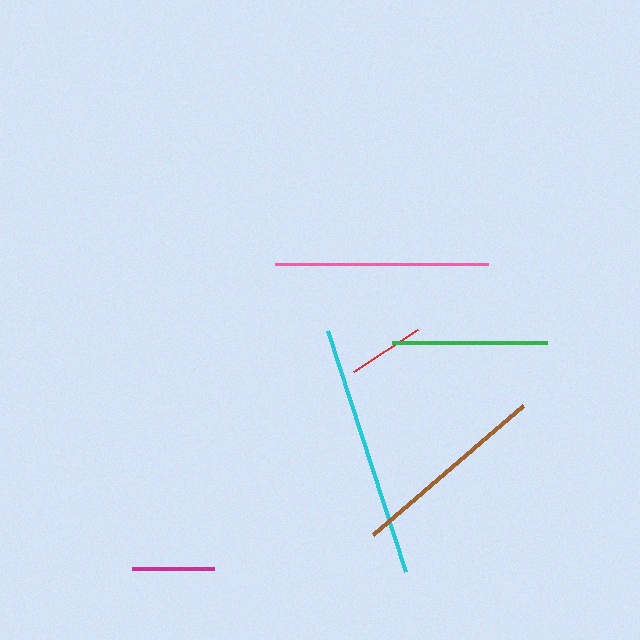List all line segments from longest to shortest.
From longest to shortest: cyan, pink, brown, green, magenta, red.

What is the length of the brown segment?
The brown segment is approximately 198 pixels long.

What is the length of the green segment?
The green segment is approximately 155 pixels long.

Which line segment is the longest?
The cyan line is the longest at approximately 253 pixels.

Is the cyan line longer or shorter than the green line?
The cyan line is longer than the green line.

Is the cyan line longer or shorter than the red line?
The cyan line is longer than the red line.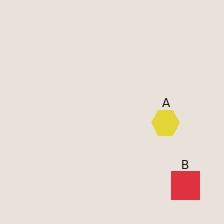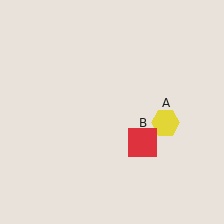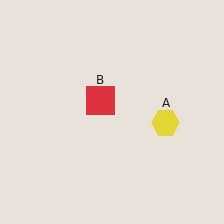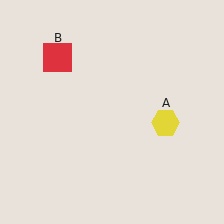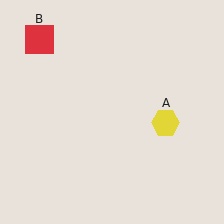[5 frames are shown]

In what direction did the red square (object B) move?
The red square (object B) moved up and to the left.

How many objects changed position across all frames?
1 object changed position: red square (object B).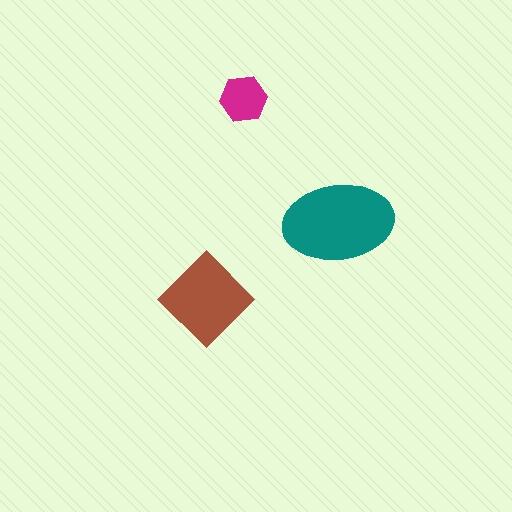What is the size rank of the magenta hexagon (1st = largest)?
3rd.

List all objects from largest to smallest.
The teal ellipse, the brown diamond, the magenta hexagon.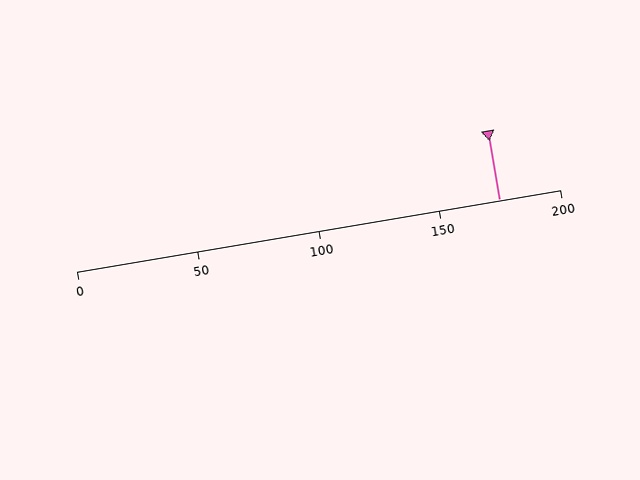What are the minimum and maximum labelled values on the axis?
The axis runs from 0 to 200.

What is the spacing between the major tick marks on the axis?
The major ticks are spaced 50 apart.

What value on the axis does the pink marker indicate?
The marker indicates approximately 175.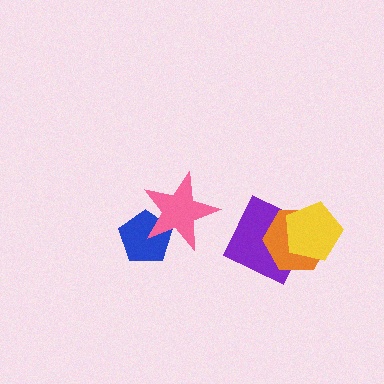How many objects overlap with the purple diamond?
2 objects overlap with the purple diamond.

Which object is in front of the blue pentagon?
The pink star is in front of the blue pentagon.